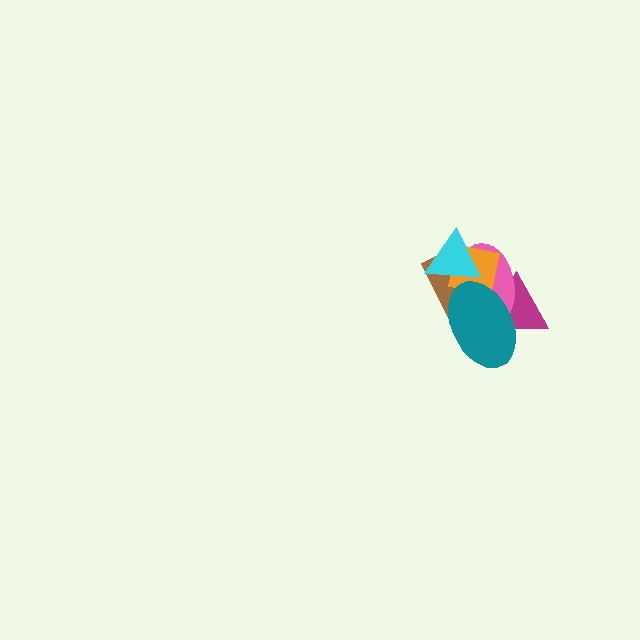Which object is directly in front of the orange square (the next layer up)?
The teal ellipse is directly in front of the orange square.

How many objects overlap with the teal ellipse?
4 objects overlap with the teal ellipse.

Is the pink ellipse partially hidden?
Yes, it is partially covered by another shape.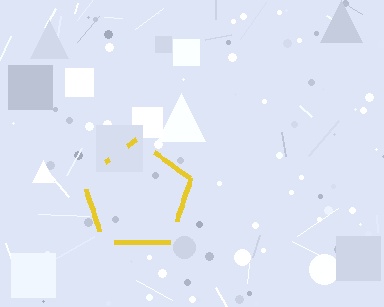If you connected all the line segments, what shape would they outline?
They would outline a pentagon.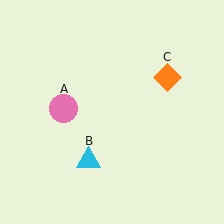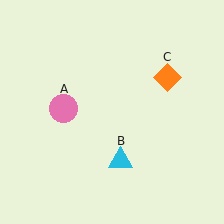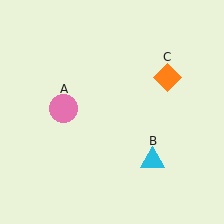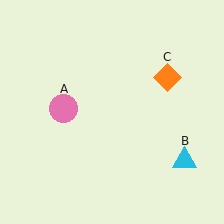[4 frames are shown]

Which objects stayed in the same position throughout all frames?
Pink circle (object A) and orange diamond (object C) remained stationary.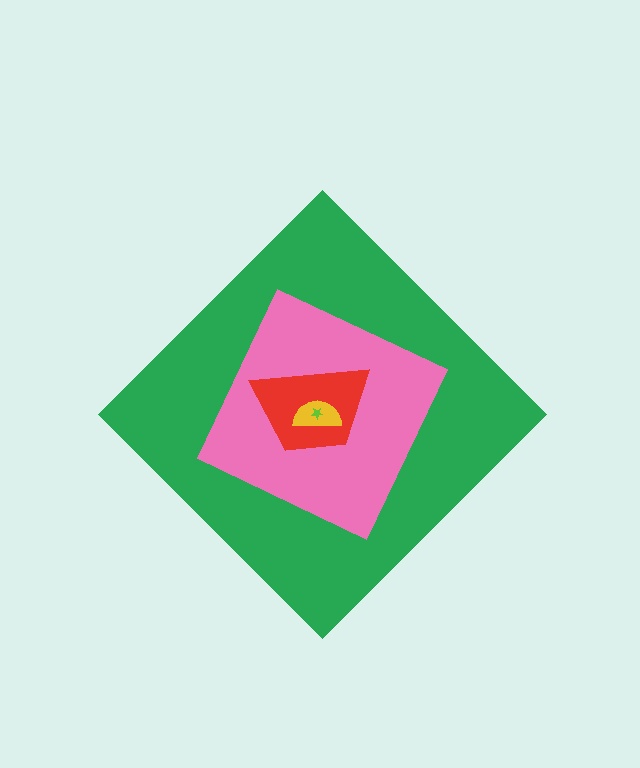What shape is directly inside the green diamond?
The pink square.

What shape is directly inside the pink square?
The red trapezoid.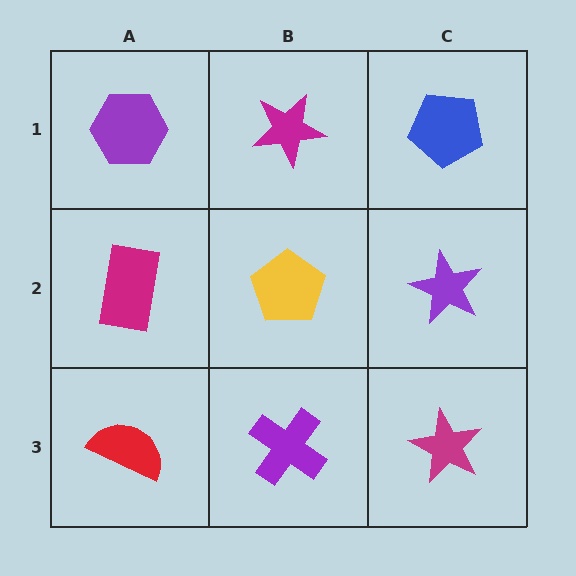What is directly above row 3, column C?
A purple star.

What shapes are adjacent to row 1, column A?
A magenta rectangle (row 2, column A), a magenta star (row 1, column B).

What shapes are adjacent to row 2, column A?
A purple hexagon (row 1, column A), a red semicircle (row 3, column A), a yellow pentagon (row 2, column B).